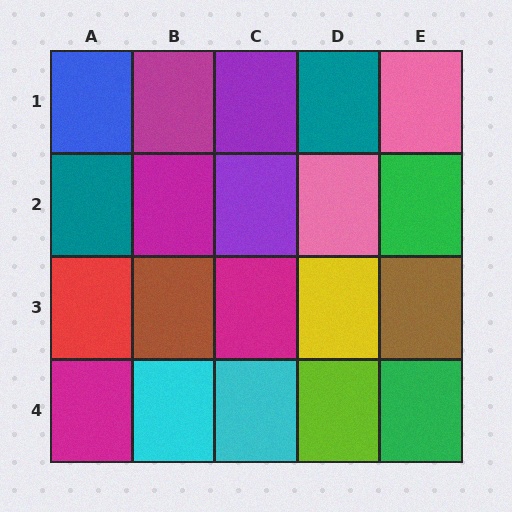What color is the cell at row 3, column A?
Red.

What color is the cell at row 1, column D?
Teal.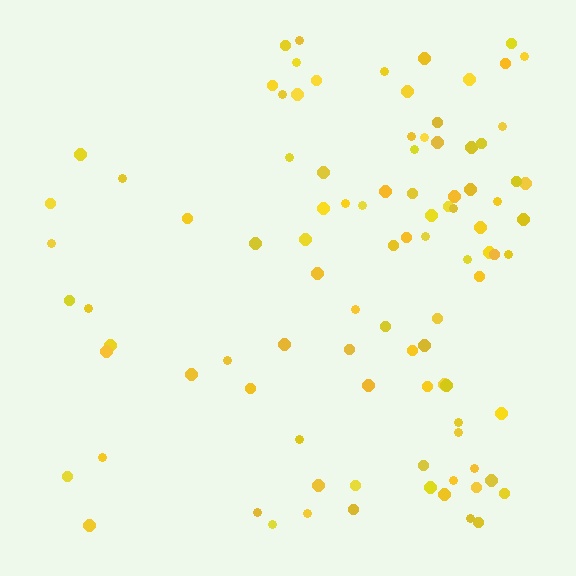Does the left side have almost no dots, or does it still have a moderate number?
Still a moderate number, just noticeably fewer than the right.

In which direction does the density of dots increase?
From left to right, with the right side densest.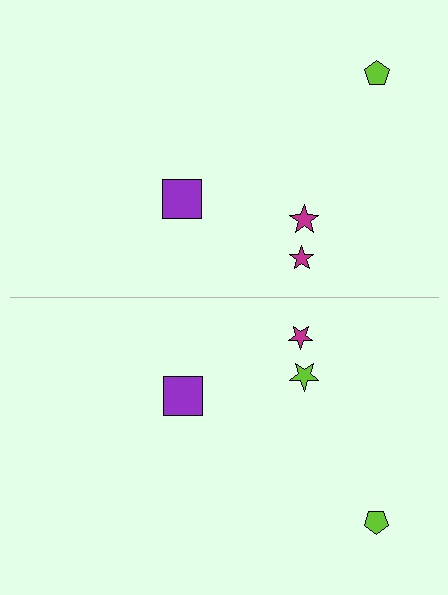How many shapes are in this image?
There are 8 shapes in this image.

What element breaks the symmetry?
The lime star on the bottom side breaks the symmetry — its mirror counterpart is magenta.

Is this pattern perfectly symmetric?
No, the pattern is not perfectly symmetric. The lime star on the bottom side breaks the symmetry — its mirror counterpart is magenta.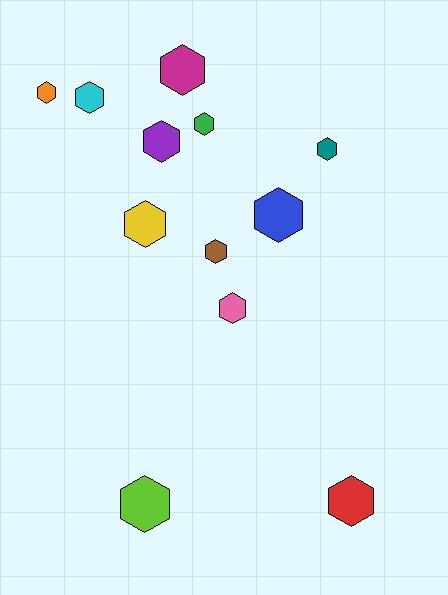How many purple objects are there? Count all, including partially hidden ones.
There is 1 purple object.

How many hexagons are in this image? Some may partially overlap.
There are 12 hexagons.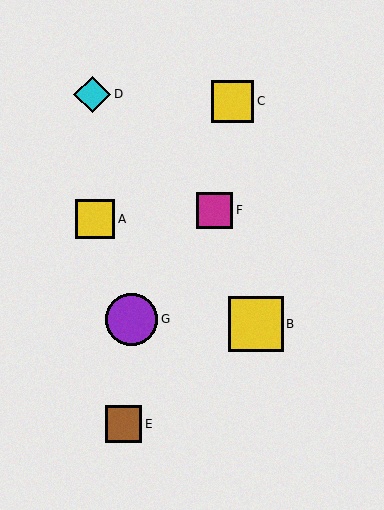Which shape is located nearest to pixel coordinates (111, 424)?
The brown square (labeled E) at (123, 424) is nearest to that location.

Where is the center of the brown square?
The center of the brown square is at (123, 424).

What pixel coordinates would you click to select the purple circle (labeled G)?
Click at (131, 319) to select the purple circle G.